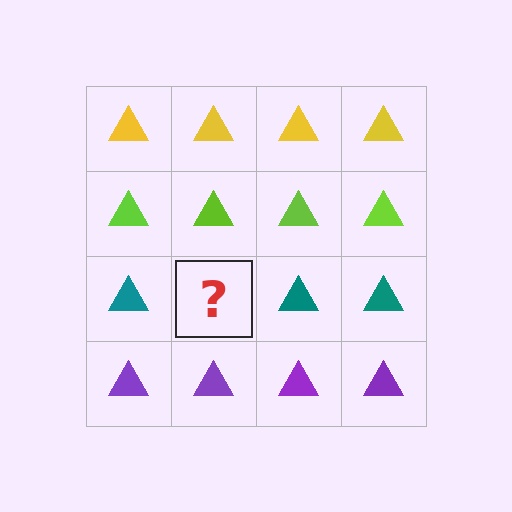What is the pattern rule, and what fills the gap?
The rule is that each row has a consistent color. The gap should be filled with a teal triangle.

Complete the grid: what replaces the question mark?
The question mark should be replaced with a teal triangle.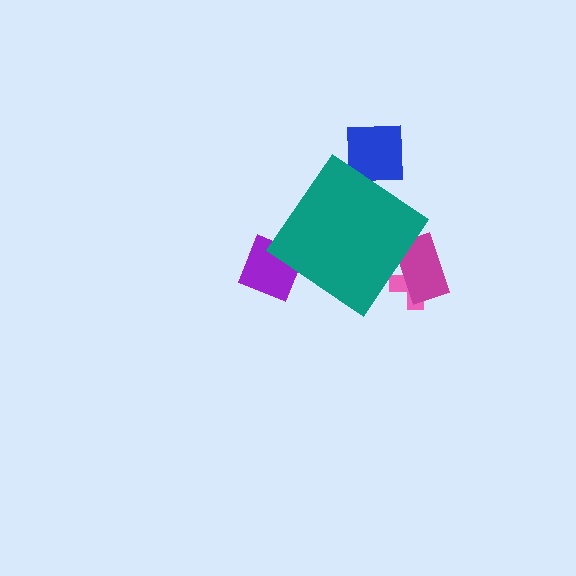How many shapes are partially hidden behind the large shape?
4 shapes are partially hidden.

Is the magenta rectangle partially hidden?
Yes, the magenta rectangle is partially hidden behind the teal diamond.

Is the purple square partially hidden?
Yes, the purple square is partially hidden behind the teal diamond.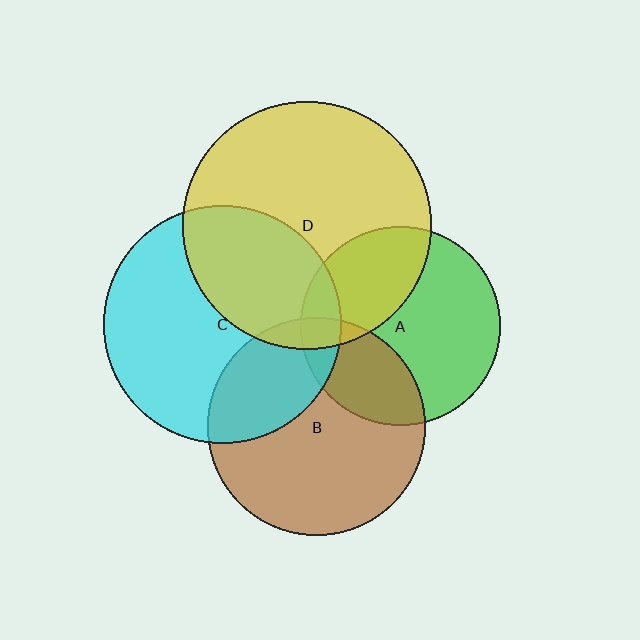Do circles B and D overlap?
Yes.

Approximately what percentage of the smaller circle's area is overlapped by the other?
Approximately 5%.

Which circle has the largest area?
Circle D (yellow).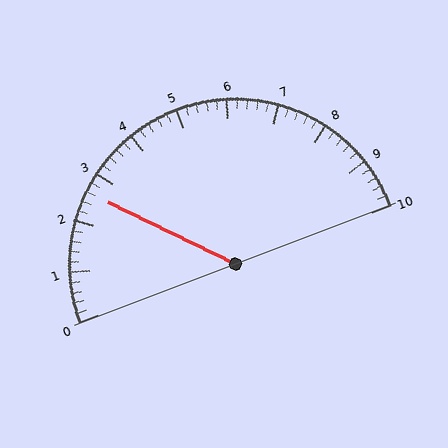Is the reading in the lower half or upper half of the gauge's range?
The reading is in the lower half of the range (0 to 10).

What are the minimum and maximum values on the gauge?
The gauge ranges from 0 to 10.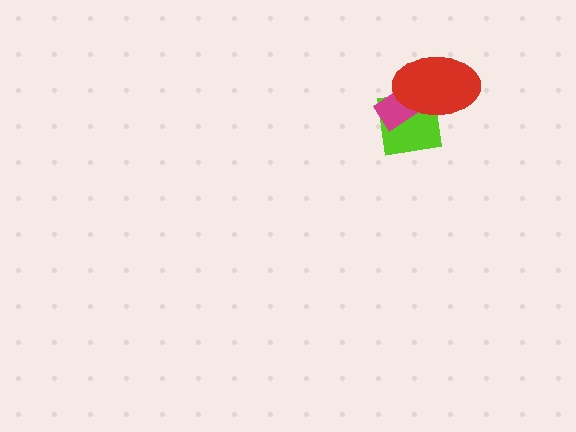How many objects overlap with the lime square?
2 objects overlap with the lime square.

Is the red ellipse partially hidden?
No, no other shape covers it.